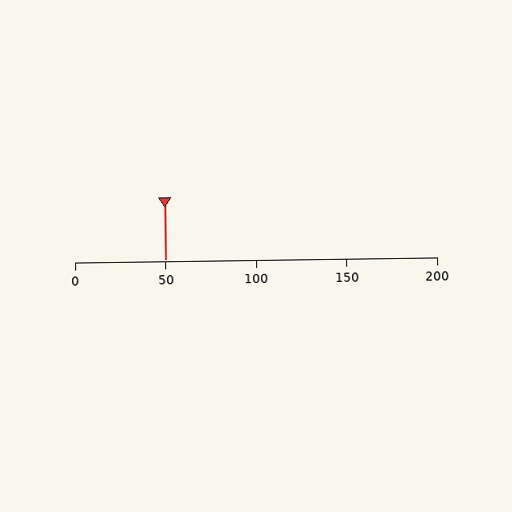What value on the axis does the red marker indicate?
The marker indicates approximately 50.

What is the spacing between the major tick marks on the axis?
The major ticks are spaced 50 apart.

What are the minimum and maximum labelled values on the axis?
The axis runs from 0 to 200.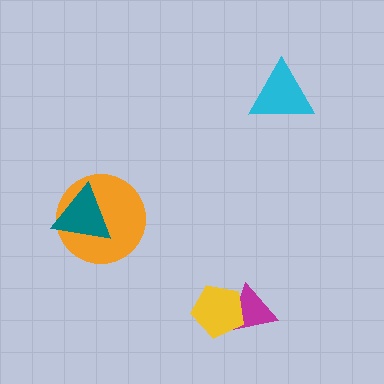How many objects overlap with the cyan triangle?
0 objects overlap with the cyan triangle.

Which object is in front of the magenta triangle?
The yellow pentagon is in front of the magenta triangle.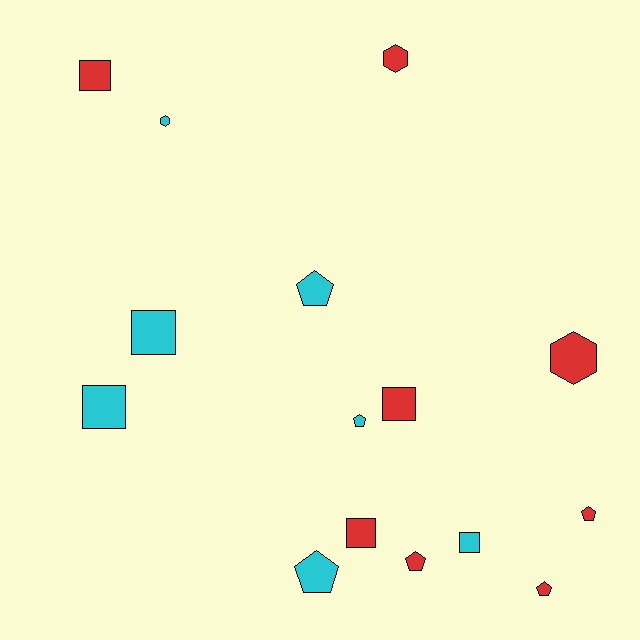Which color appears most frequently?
Red, with 8 objects.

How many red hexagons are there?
There are 2 red hexagons.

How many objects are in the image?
There are 15 objects.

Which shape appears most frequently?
Square, with 6 objects.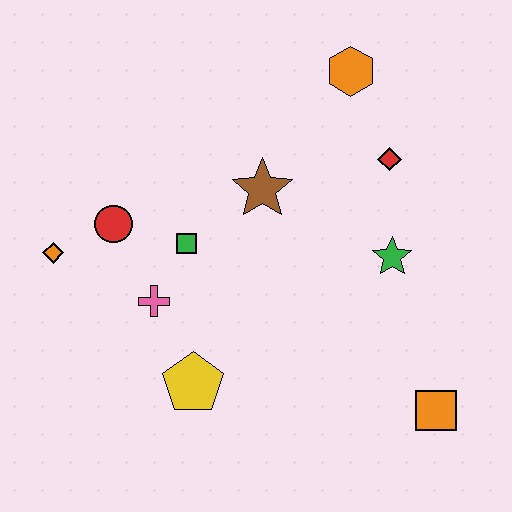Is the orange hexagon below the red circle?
No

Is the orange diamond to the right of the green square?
No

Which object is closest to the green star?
The red diamond is closest to the green star.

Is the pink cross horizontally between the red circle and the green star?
Yes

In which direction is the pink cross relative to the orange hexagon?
The pink cross is below the orange hexagon.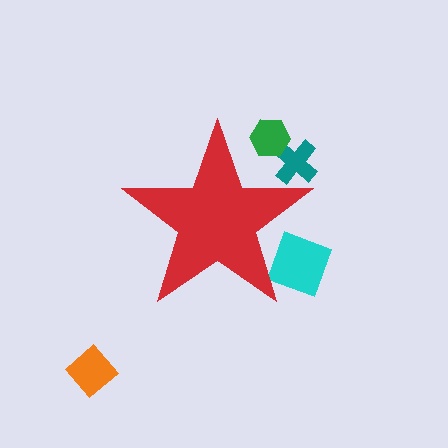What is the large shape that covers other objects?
A red star.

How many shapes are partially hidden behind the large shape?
3 shapes are partially hidden.